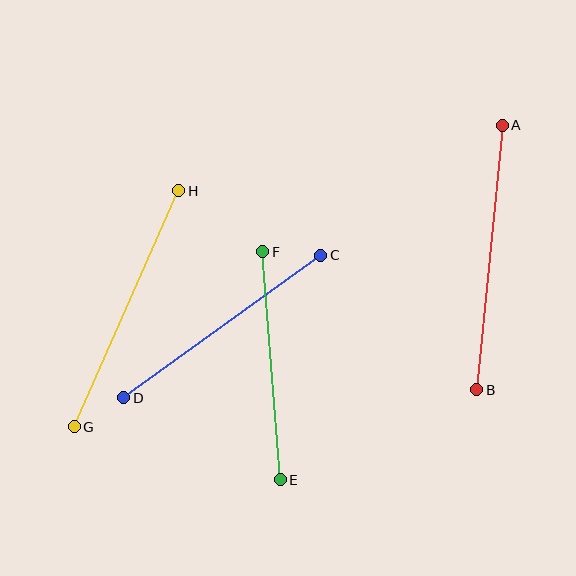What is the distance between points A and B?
The distance is approximately 266 pixels.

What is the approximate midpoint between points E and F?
The midpoint is at approximately (271, 366) pixels.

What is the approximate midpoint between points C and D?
The midpoint is at approximately (222, 327) pixels.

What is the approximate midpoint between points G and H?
The midpoint is at approximately (127, 309) pixels.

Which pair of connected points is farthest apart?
Points A and B are farthest apart.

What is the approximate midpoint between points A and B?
The midpoint is at approximately (490, 257) pixels.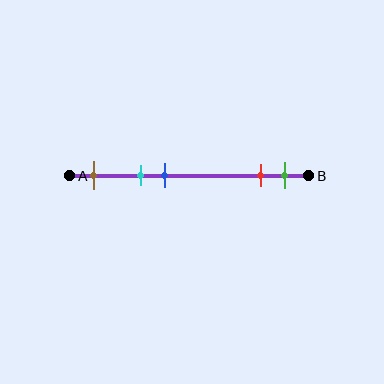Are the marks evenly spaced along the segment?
No, the marks are not evenly spaced.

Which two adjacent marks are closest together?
The red and green marks are the closest adjacent pair.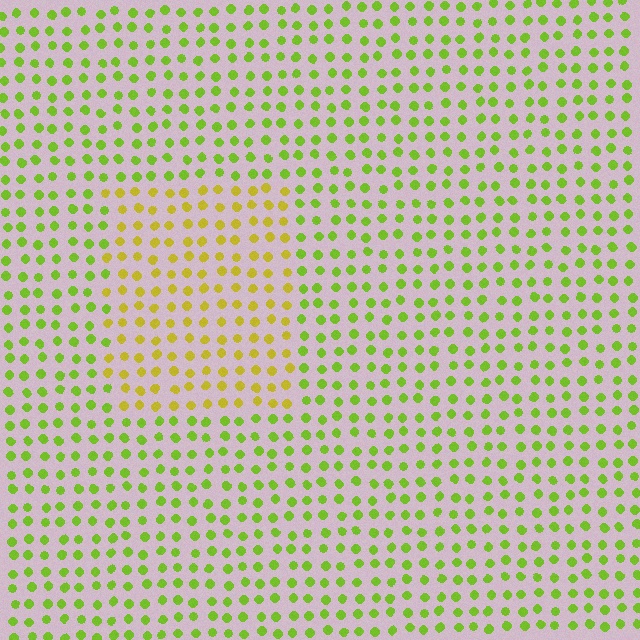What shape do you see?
I see a rectangle.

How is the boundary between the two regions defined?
The boundary is defined purely by a slight shift in hue (about 35 degrees). Spacing, size, and orientation are identical on both sides.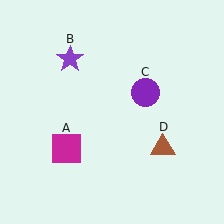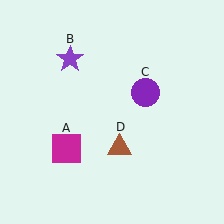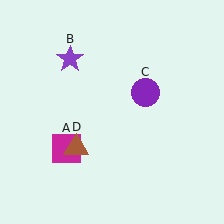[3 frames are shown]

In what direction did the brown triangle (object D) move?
The brown triangle (object D) moved left.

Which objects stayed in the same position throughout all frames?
Magenta square (object A) and purple star (object B) and purple circle (object C) remained stationary.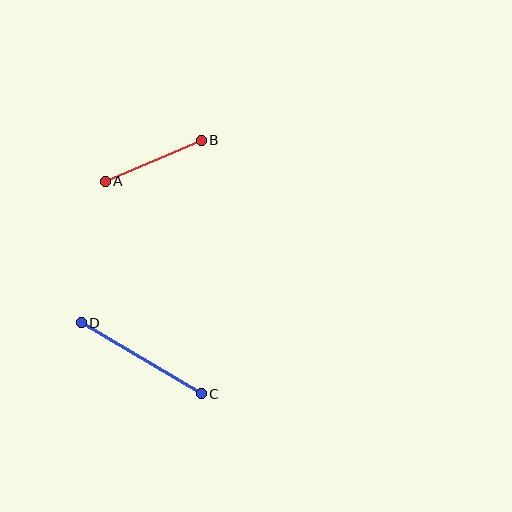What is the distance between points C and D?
The distance is approximately 139 pixels.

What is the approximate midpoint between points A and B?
The midpoint is at approximately (153, 161) pixels.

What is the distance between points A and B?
The distance is approximately 104 pixels.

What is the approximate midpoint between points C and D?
The midpoint is at approximately (141, 358) pixels.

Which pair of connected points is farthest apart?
Points C and D are farthest apart.